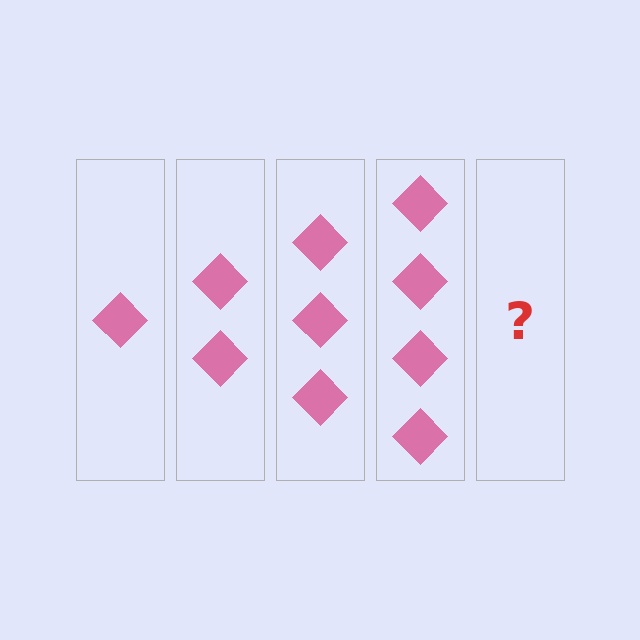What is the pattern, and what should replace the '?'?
The pattern is that each step adds one more diamond. The '?' should be 5 diamonds.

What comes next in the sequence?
The next element should be 5 diamonds.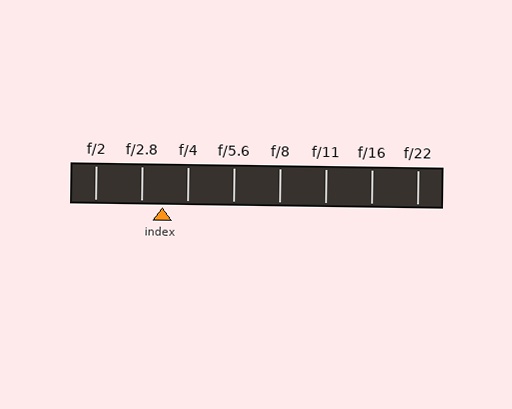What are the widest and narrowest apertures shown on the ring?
The widest aperture shown is f/2 and the narrowest is f/22.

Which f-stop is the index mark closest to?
The index mark is closest to f/2.8.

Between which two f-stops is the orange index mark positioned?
The index mark is between f/2.8 and f/4.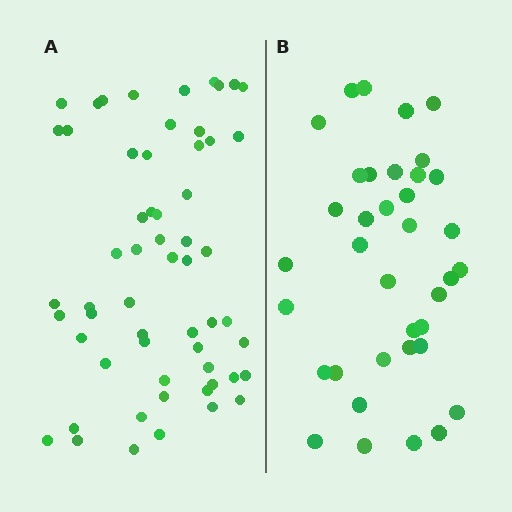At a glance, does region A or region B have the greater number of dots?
Region A (the left region) has more dots.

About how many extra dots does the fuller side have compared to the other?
Region A has approximately 20 more dots than region B.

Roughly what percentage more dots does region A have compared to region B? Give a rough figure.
About 55% more.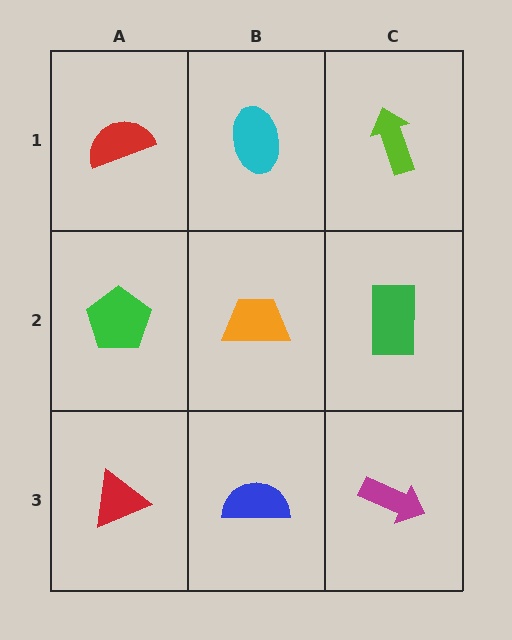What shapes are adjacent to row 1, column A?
A green pentagon (row 2, column A), a cyan ellipse (row 1, column B).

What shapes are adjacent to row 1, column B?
An orange trapezoid (row 2, column B), a red semicircle (row 1, column A), a lime arrow (row 1, column C).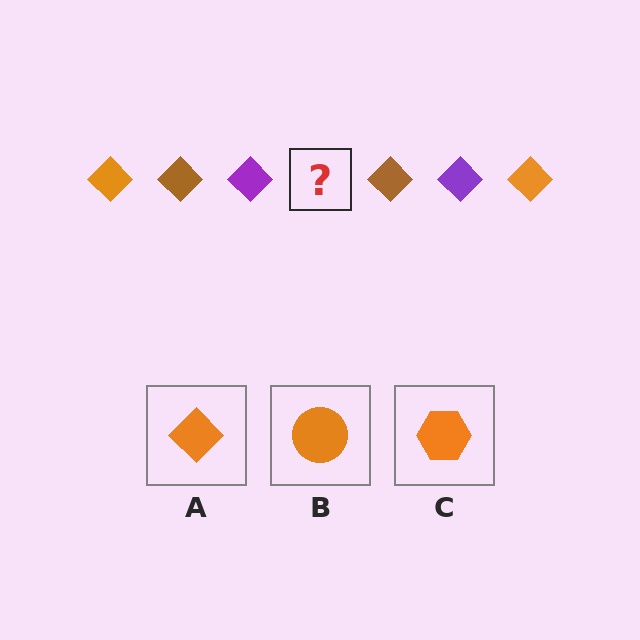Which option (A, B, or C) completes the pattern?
A.